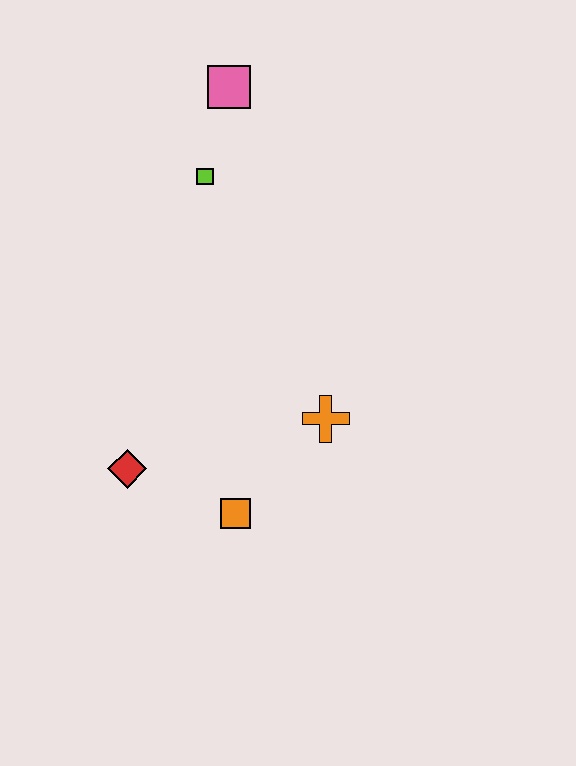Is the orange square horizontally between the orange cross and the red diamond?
Yes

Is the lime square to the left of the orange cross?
Yes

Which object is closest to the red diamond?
The orange square is closest to the red diamond.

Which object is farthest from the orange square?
The pink square is farthest from the orange square.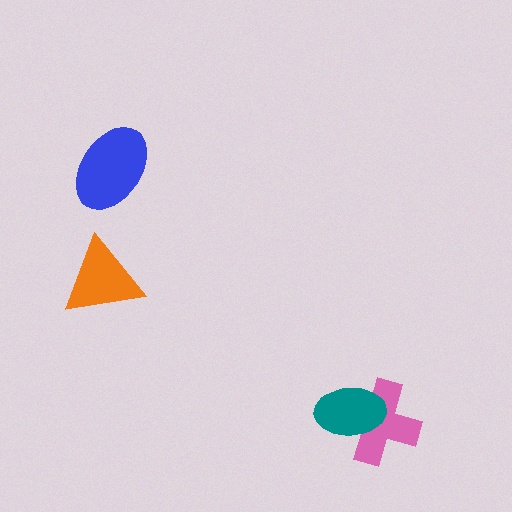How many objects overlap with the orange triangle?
0 objects overlap with the orange triangle.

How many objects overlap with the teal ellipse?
1 object overlaps with the teal ellipse.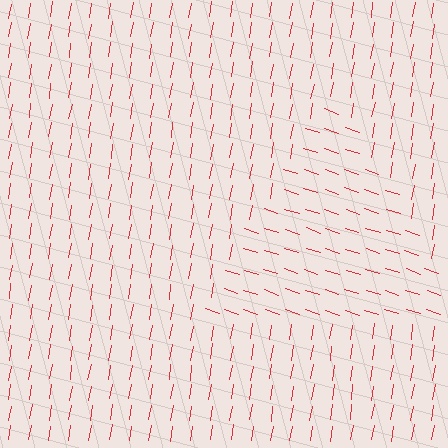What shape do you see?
I see a triangle.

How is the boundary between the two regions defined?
The boundary is defined purely by a change in line orientation (approximately 81 degrees difference). All lines are the same color and thickness.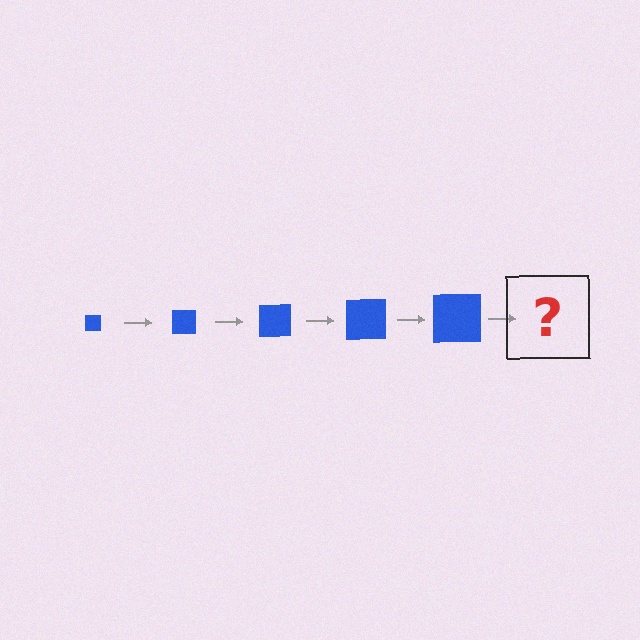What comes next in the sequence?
The next element should be a blue square, larger than the previous one.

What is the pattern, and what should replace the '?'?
The pattern is that the square gets progressively larger each step. The '?' should be a blue square, larger than the previous one.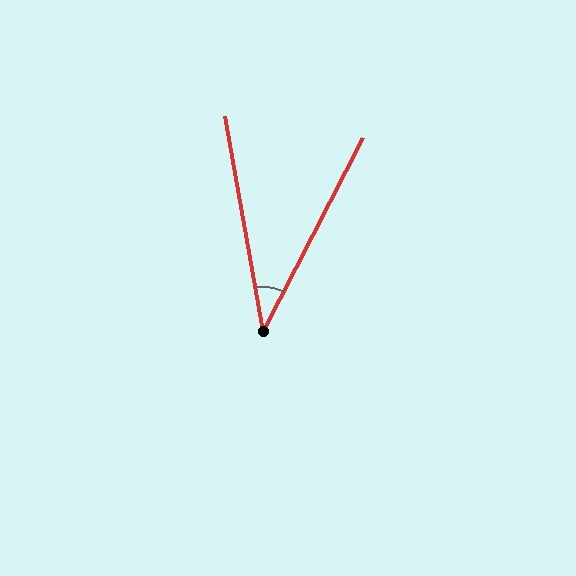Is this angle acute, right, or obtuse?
It is acute.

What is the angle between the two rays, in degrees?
Approximately 37 degrees.